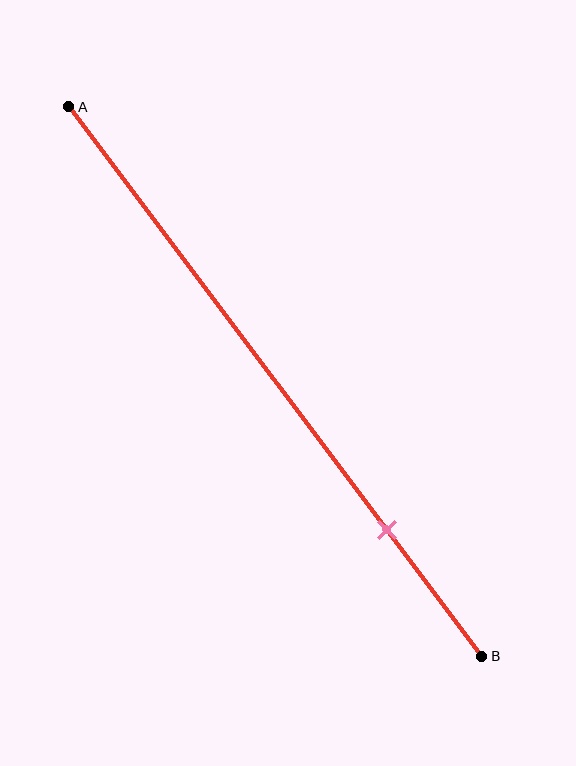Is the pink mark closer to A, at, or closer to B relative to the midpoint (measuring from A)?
The pink mark is closer to point B than the midpoint of segment AB.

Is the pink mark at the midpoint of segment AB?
No, the mark is at about 75% from A, not at the 50% midpoint.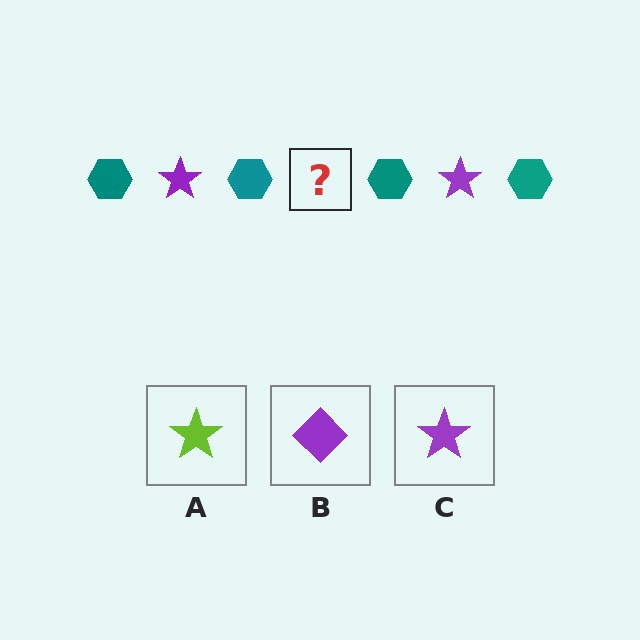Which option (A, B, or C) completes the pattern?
C.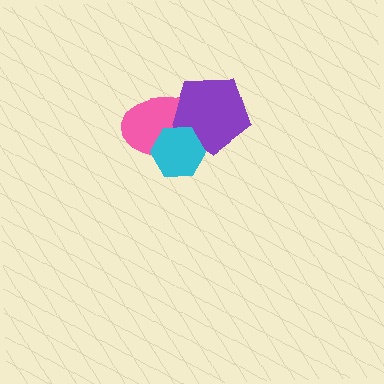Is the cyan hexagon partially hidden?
No, no other shape covers it.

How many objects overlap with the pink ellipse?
2 objects overlap with the pink ellipse.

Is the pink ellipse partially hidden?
Yes, it is partially covered by another shape.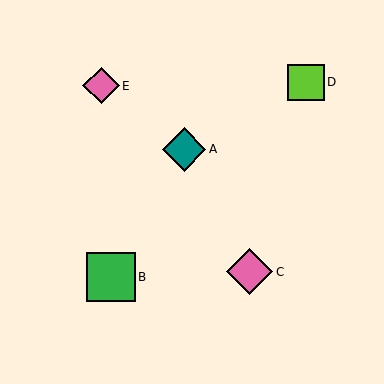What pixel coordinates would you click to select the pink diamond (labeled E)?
Click at (101, 86) to select the pink diamond E.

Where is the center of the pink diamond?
The center of the pink diamond is at (250, 272).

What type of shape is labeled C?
Shape C is a pink diamond.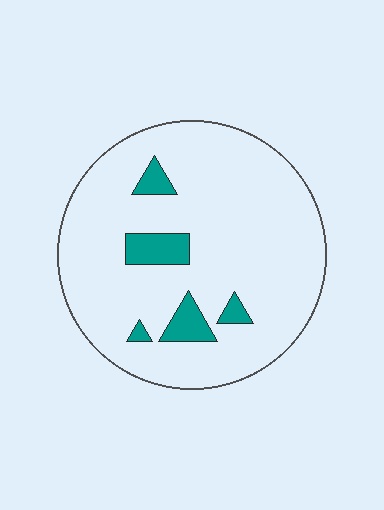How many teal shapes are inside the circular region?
5.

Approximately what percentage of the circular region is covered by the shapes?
Approximately 10%.